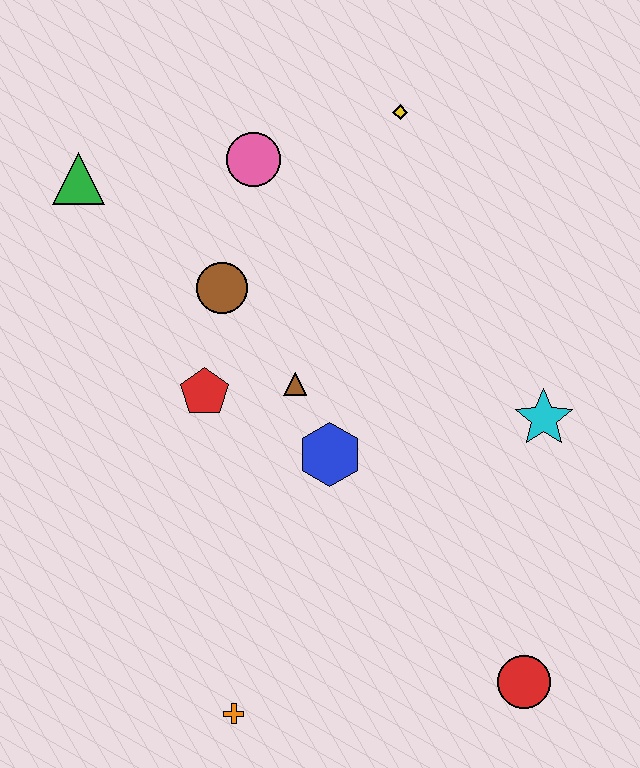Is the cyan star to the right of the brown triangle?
Yes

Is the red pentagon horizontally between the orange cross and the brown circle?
No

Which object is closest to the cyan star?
The blue hexagon is closest to the cyan star.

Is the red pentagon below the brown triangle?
Yes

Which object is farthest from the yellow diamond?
The orange cross is farthest from the yellow diamond.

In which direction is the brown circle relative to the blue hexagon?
The brown circle is above the blue hexagon.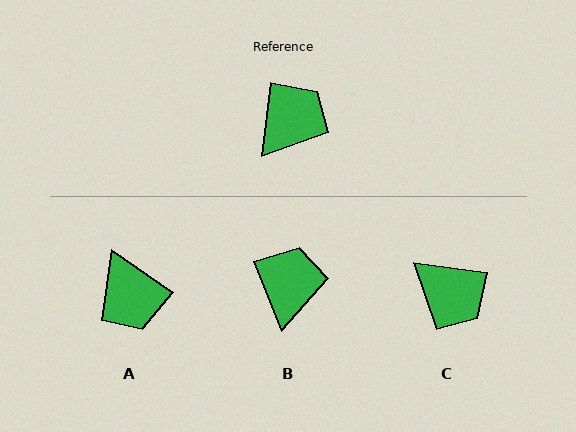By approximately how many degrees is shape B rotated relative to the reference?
Approximately 28 degrees counter-clockwise.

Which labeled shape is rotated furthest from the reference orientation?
A, about 118 degrees away.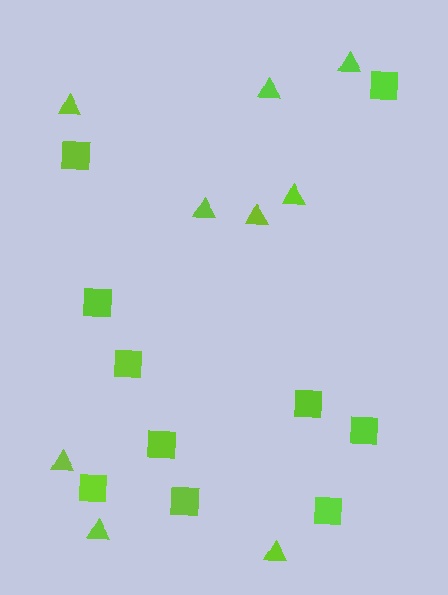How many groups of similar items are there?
There are 2 groups: one group of squares (10) and one group of triangles (9).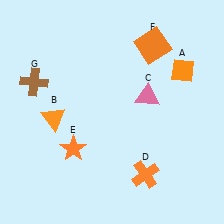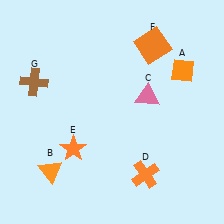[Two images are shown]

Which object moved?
The orange triangle (B) moved down.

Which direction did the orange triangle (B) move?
The orange triangle (B) moved down.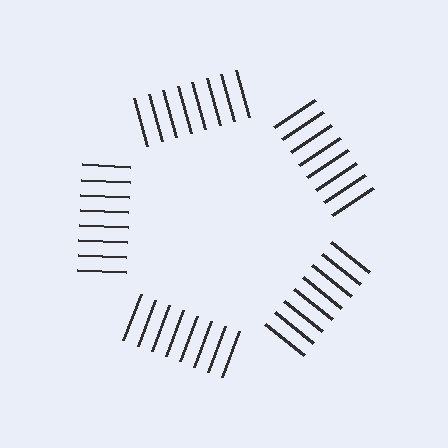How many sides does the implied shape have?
5 sides — the line-ends trace a pentagon.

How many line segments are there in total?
40 — 8 along each of the 5 edges.